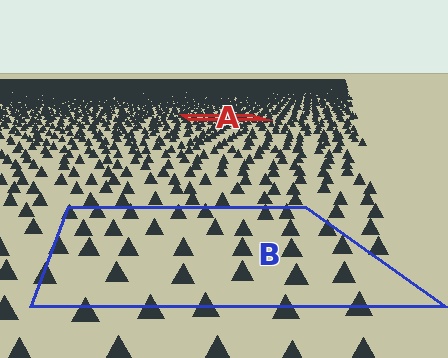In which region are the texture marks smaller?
The texture marks are smaller in region A, because it is farther away.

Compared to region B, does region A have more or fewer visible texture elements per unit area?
Region A has more texture elements per unit area — they are packed more densely because it is farther away.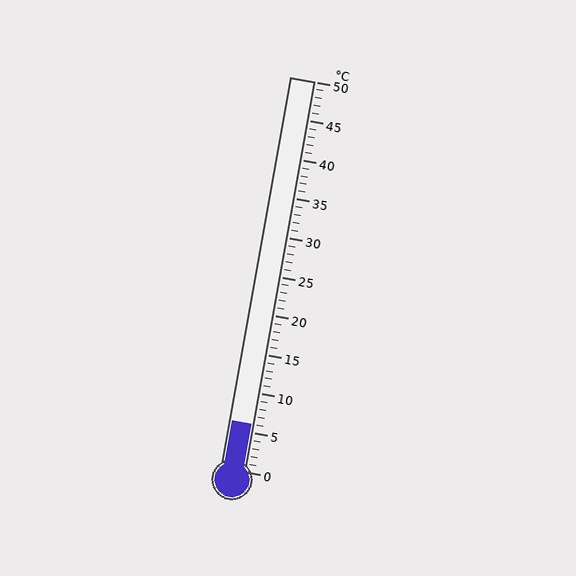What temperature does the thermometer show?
The thermometer shows approximately 6°C.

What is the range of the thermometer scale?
The thermometer scale ranges from 0°C to 50°C.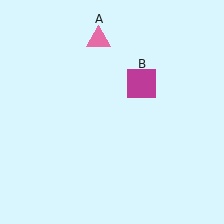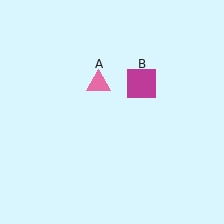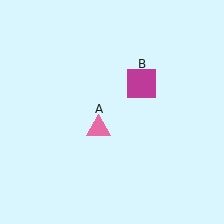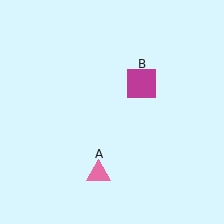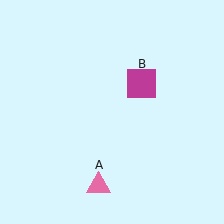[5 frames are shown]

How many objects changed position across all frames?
1 object changed position: pink triangle (object A).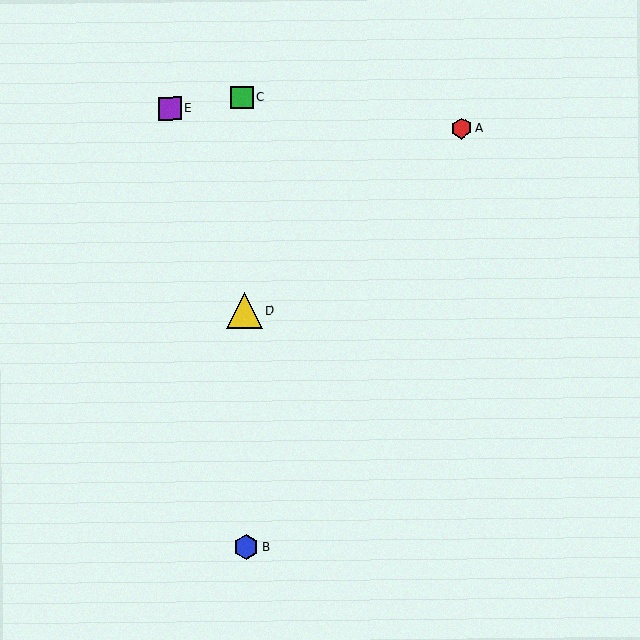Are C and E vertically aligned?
No, C is at x≈242 and E is at x≈169.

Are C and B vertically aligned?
Yes, both are at x≈242.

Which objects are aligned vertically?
Objects B, C, D are aligned vertically.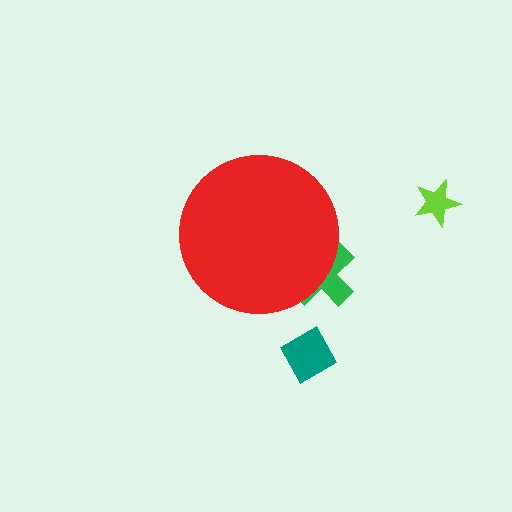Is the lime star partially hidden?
No, the lime star is fully visible.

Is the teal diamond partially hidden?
No, the teal diamond is fully visible.